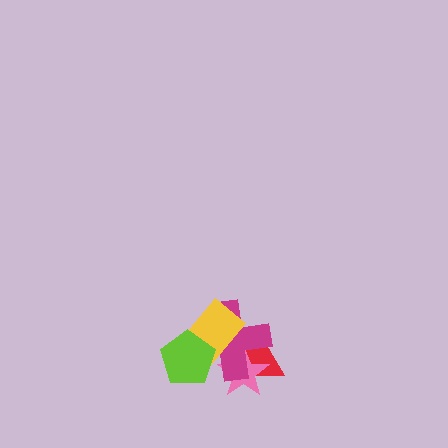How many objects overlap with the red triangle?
3 objects overlap with the red triangle.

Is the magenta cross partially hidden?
Yes, it is partially covered by another shape.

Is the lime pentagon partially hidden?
No, no other shape covers it.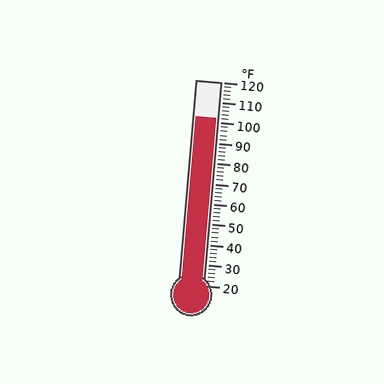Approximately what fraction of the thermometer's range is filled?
The thermometer is filled to approximately 80% of its range.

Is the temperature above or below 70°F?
The temperature is above 70°F.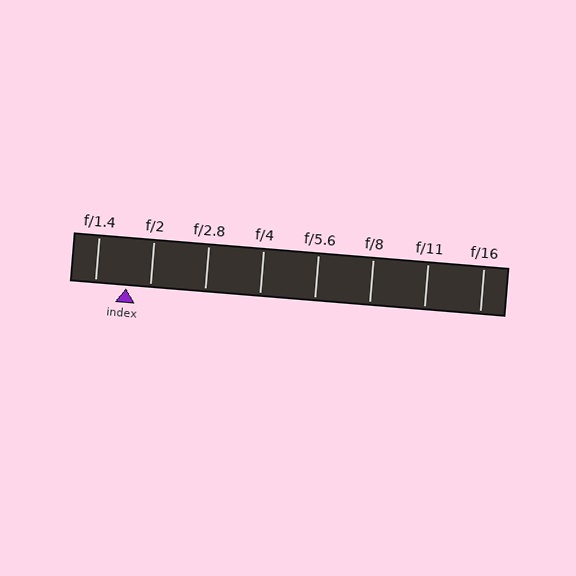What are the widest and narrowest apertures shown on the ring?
The widest aperture shown is f/1.4 and the narrowest is f/16.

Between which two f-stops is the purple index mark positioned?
The index mark is between f/1.4 and f/2.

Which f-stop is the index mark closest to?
The index mark is closest to f/2.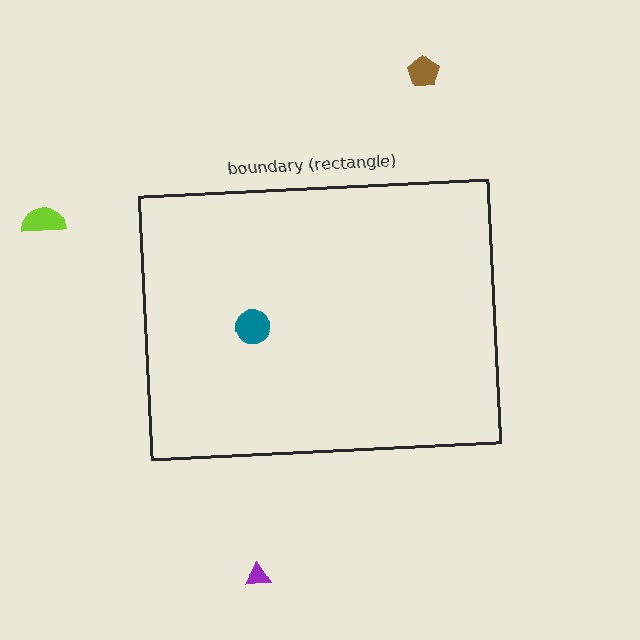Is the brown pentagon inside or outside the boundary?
Outside.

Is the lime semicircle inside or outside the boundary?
Outside.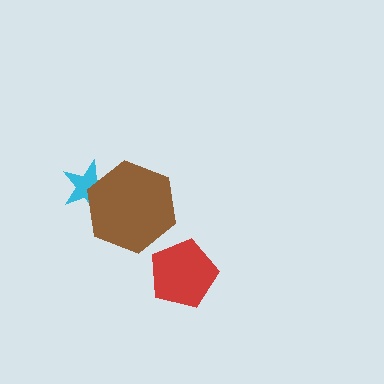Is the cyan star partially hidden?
Yes, it is partially covered by another shape.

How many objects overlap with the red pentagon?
0 objects overlap with the red pentagon.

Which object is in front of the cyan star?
The brown hexagon is in front of the cyan star.